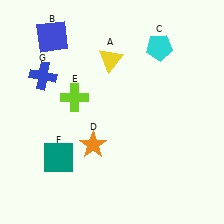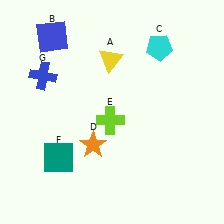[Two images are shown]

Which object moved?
The lime cross (E) moved right.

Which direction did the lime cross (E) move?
The lime cross (E) moved right.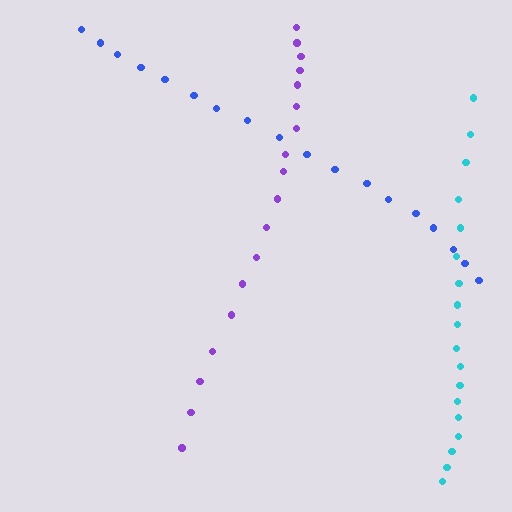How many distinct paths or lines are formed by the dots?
There are 3 distinct paths.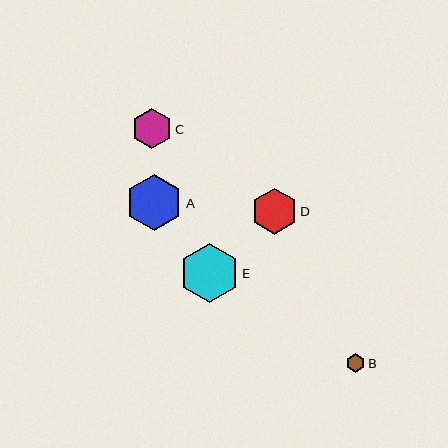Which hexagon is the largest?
Hexagon E is the largest with a size of approximately 60 pixels.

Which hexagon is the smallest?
Hexagon B is the smallest with a size of approximately 19 pixels.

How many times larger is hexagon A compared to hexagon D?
Hexagon A is approximately 1.2 times the size of hexagon D.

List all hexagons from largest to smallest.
From largest to smallest: E, A, D, C, B.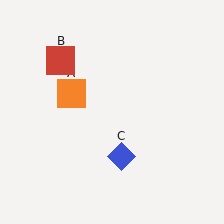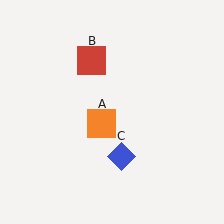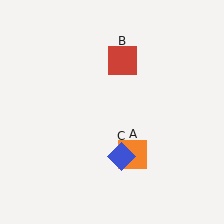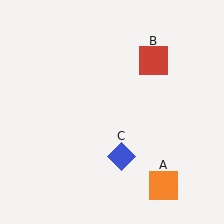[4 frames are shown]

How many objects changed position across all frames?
2 objects changed position: orange square (object A), red square (object B).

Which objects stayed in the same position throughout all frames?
Blue diamond (object C) remained stationary.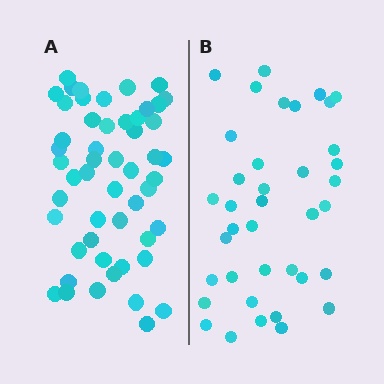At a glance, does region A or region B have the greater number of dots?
Region A (the left region) has more dots.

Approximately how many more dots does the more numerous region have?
Region A has approximately 15 more dots than region B.